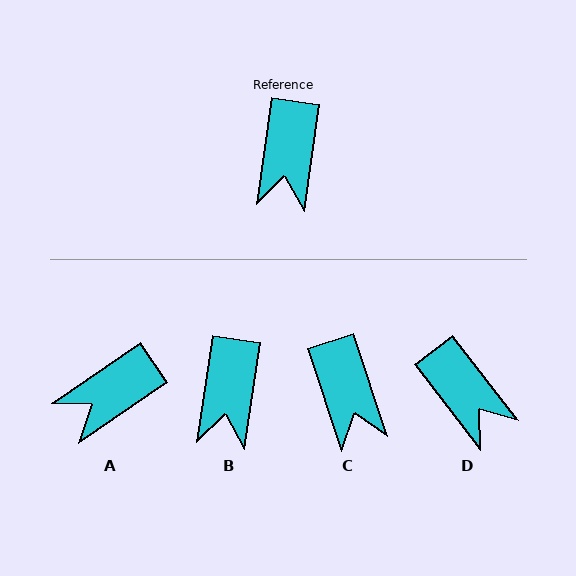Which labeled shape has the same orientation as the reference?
B.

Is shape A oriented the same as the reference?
No, it is off by about 47 degrees.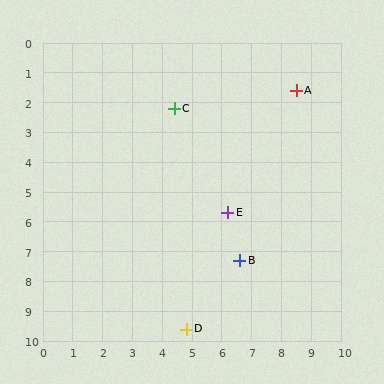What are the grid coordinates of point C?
Point C is at approximately (4.4, 2.2).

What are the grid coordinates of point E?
Point E is at approximately (6.2, 5.7).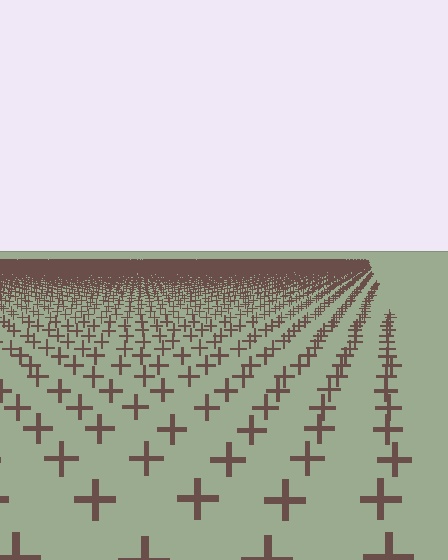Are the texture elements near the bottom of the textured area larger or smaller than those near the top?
Larger. Near the bottom, elements are closer to the viewer and appear at a bigger on-screen size.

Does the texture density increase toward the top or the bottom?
Density increases toward the top.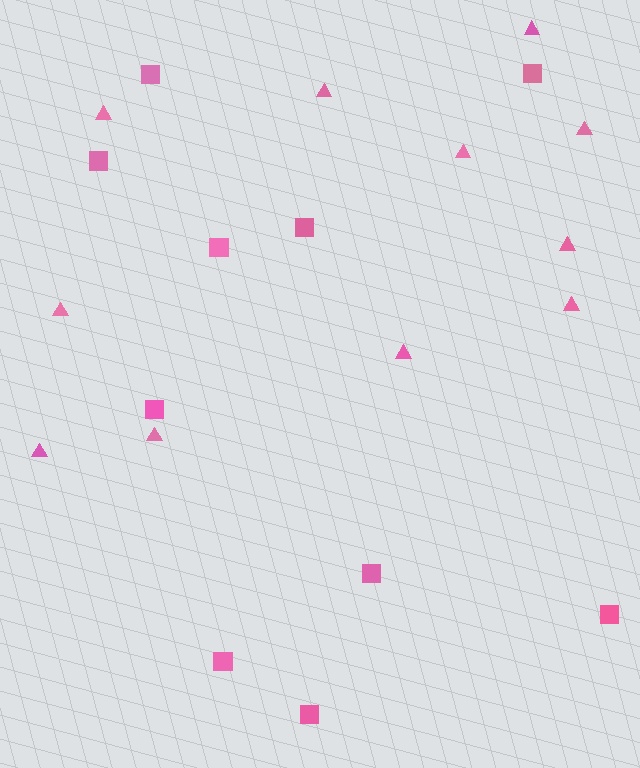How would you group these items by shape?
There are 2 groups: one group of squares (10) and one group of triangles (11).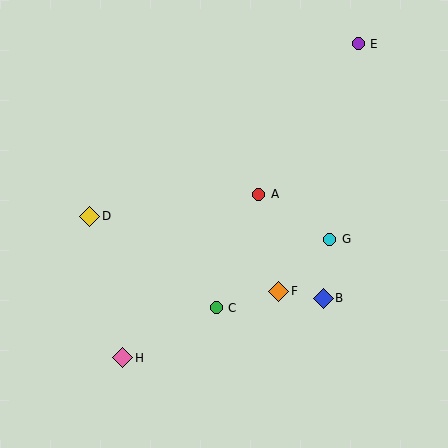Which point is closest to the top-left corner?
Point D is closest to the top-left corner.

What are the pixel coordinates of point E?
Point E is at (358, 44).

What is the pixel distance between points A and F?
The distance between A and F is 99 pixels.